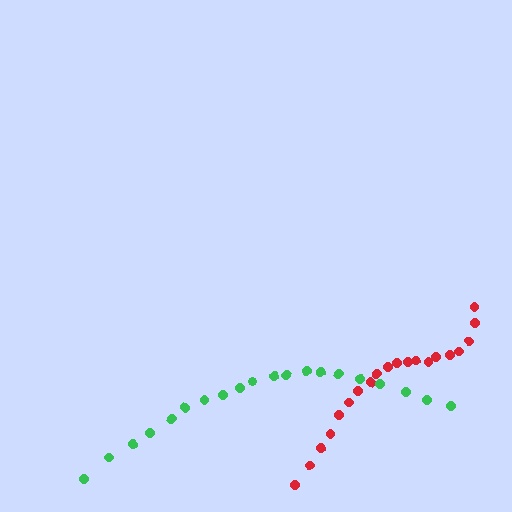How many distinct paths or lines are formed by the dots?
There are 2 distinct paths.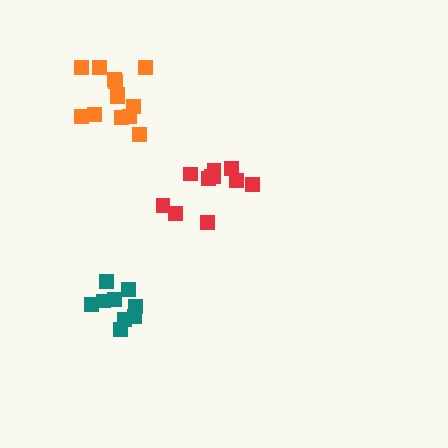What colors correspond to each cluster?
The clusters are colored: red, teal, orange.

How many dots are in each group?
Group 1: 11 dots, Group 2: 9 dots, Group 3: 13 dots (33 total).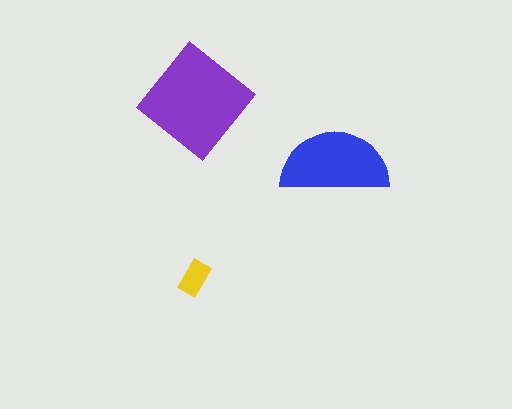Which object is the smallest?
The yellow rectangle.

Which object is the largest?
The purple diamond.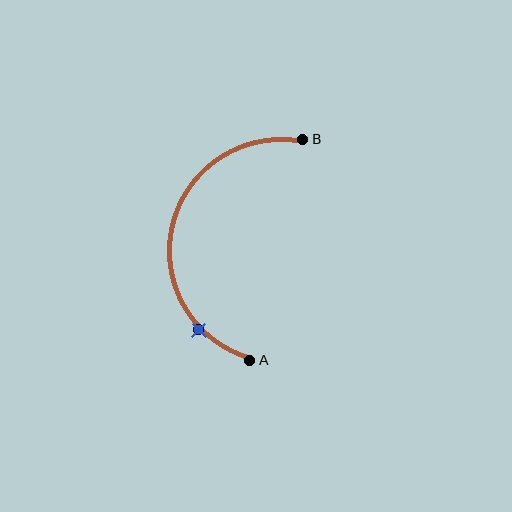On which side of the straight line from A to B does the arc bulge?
The arc bulges to the left of the straight line connecting A and B.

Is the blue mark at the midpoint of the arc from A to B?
No. The blue mark lies on the arc but is closer to endpoint A. The arc midpoint would be at the point on the curve equidistant along the arc from both A and B.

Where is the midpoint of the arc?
The arc midpoint is the point on the curve farthest from the straight line joining A and B. It sits to the left of that line.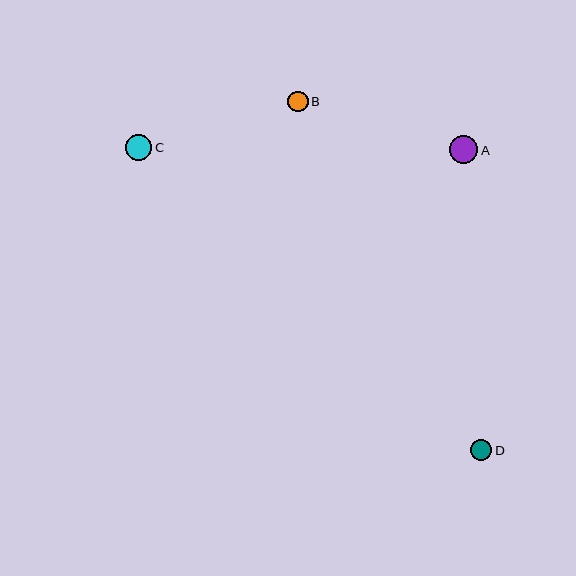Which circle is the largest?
Circle A is the largest with a size of approximately 28 pixels.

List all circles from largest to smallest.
From largest to smallest: A, C, D, B.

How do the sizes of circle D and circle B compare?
Circle D and circle B are approximately the same size.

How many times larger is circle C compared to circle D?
Circle C is approximately 1.2 times the size of circle D.